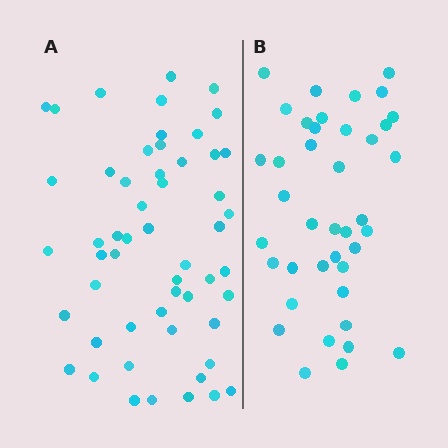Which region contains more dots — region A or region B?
Region A (the left region) has more dots.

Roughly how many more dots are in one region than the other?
Region A has approximately 15 more dots than region B.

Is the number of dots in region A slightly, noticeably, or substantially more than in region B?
Region A has noticeably more, but not dramatically so. The ratio is roughly 1.4 to 1.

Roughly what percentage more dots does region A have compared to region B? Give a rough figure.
About 35% more.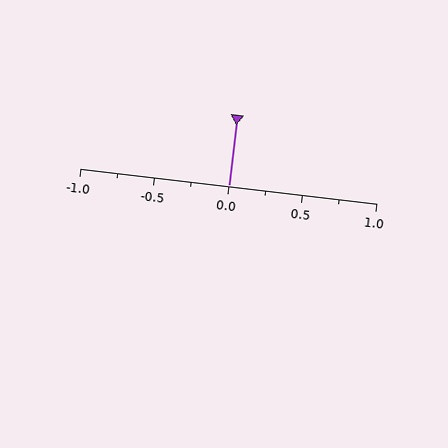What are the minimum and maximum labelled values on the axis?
The axis runs from -1.0 to 1.0.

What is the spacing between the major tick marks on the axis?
The major ticks are spaced 0.5 apart.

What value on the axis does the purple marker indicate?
The marker indicates approximately 0.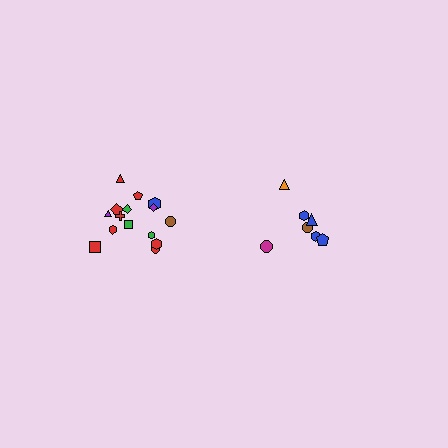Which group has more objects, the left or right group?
The left group.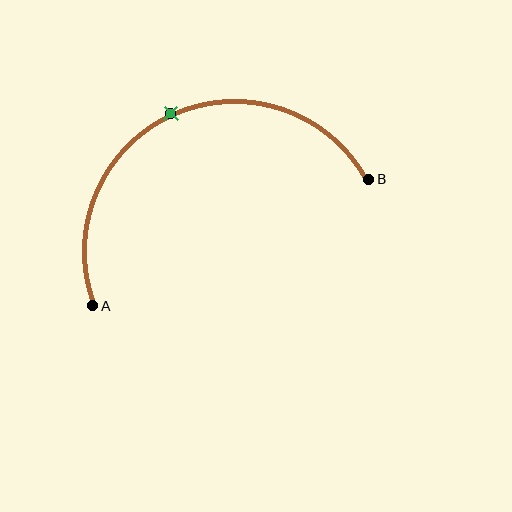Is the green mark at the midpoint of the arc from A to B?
Yes. The green mark lies on the arc at equal arc-length from both A and B — it is the arc midpoint.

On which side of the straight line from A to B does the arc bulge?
The arc bulges above the straight line connecting A and B.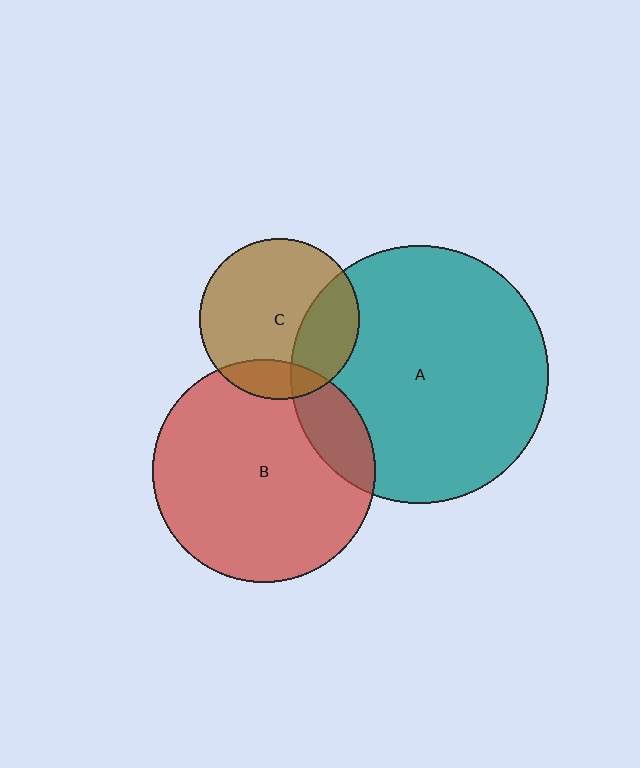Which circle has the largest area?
Circle A (teal).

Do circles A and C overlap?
Yes.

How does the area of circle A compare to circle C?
Approximately 2.6 times.